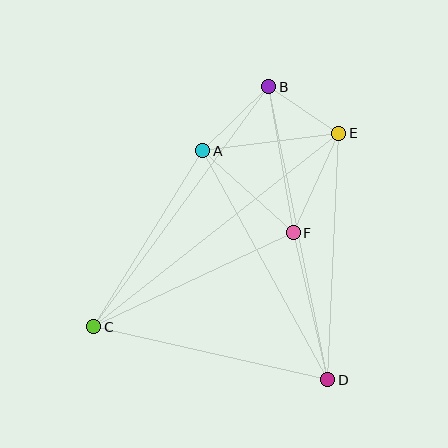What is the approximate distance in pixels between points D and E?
The distance between D and E is approximately 247 pixels.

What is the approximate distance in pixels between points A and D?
The distance between A and D is approximately 261 pixels.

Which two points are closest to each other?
Points B and E are closest to each other.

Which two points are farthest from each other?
Points C and E are farthest from each other.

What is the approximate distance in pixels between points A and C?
The distance between A and C is approximately 207 pixels.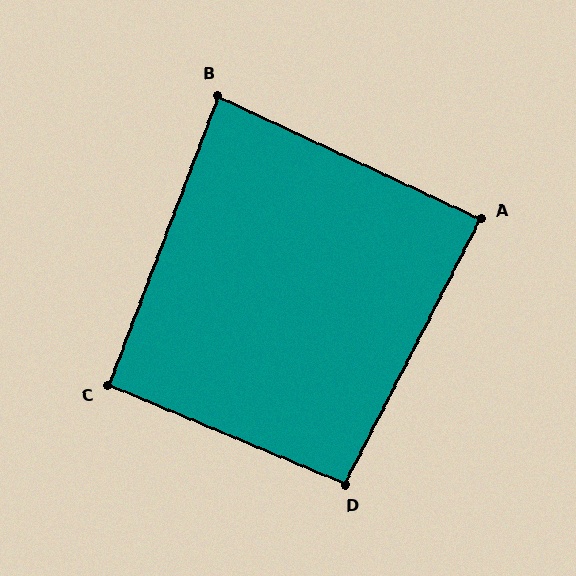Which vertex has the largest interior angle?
D, at approximately 94 degrees.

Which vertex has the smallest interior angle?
B, at approximately 86 degrees.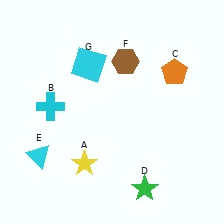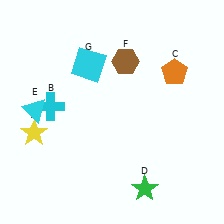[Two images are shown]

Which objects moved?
The objects that moved are: the yellow star (A), the cyan triangle (E).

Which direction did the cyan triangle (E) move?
The cyan triangle (E) moved up.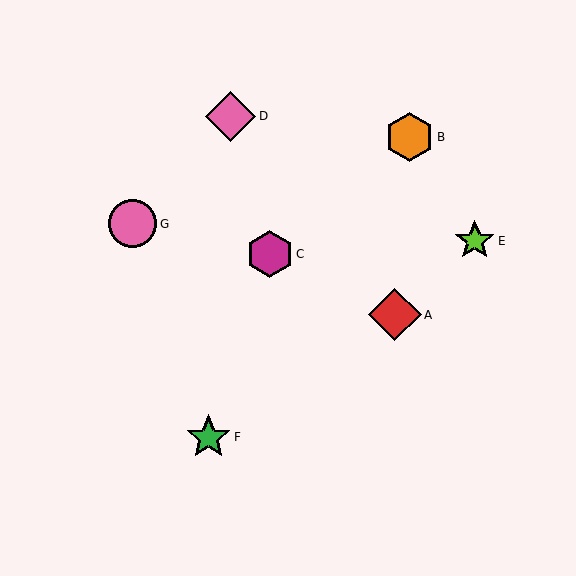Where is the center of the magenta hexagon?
The center of the magenta hexagon is at (270, 254).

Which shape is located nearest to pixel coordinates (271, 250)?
The magenta hexagon (labeled C) at (270, 254) is nearest to that location.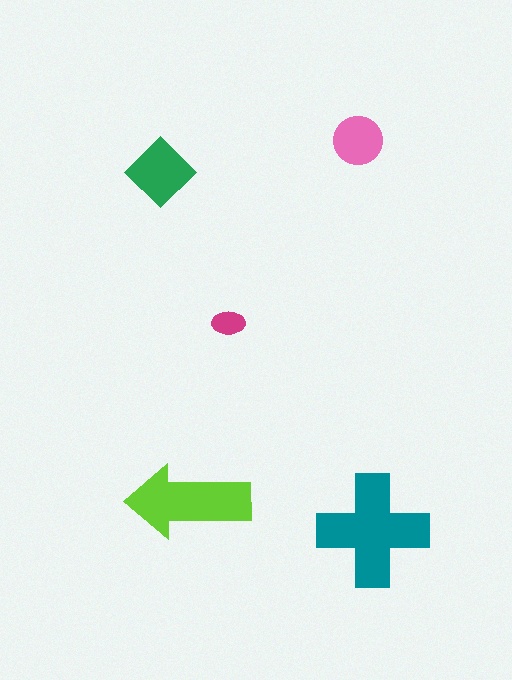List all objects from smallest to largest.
The magenta ellipse, the pink circle, the green diamond, the lime arrow, the teal cross.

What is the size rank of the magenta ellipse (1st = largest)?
5th.